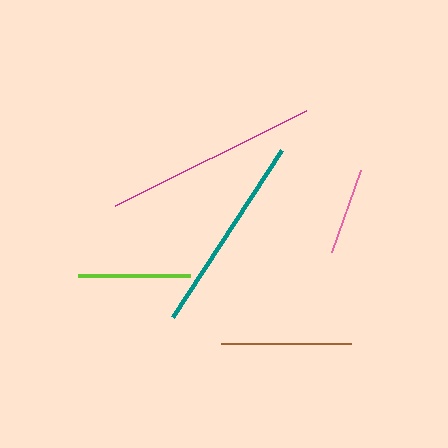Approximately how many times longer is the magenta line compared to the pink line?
The magenta line is approximately 2.4 times the length of the pink line.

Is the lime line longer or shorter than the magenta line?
The magenta line is longer than the lime line.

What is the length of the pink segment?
The pink segment is approximately 87 pixels long.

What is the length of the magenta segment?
The magenta segment is approximately 213 pixels long.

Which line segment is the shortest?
The pink line is the shortest at approximately 87 pixels.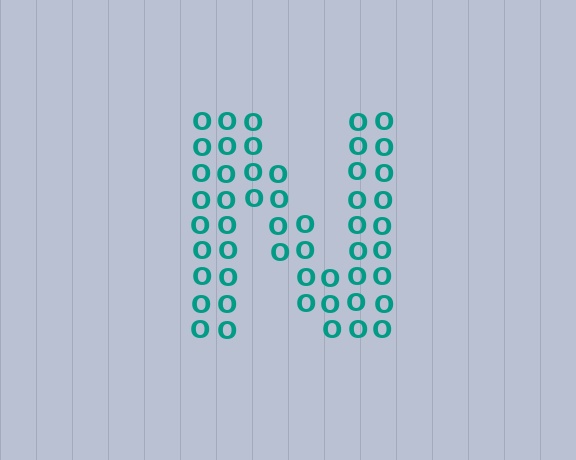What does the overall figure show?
The overall figure shows the letter N.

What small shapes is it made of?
It is made of small letter O's.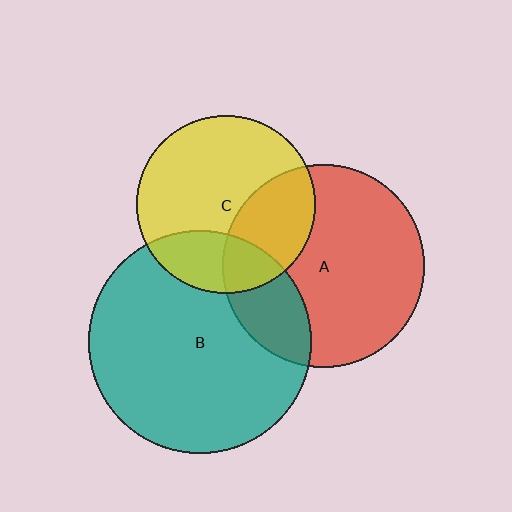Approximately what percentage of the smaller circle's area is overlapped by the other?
Approximately 30%.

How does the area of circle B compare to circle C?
Approximately 1.6 times.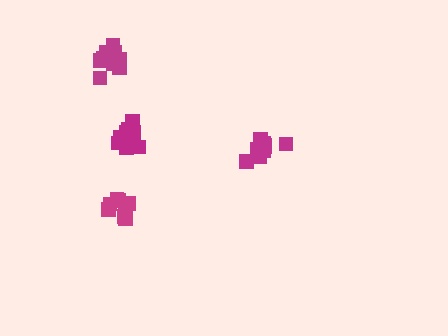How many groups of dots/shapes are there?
There are 4 groups.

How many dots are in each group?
Group 1: 13 dots, Group 2: 8 dots, Group 3: 9 dots, Group 4: 10 dots (40 total).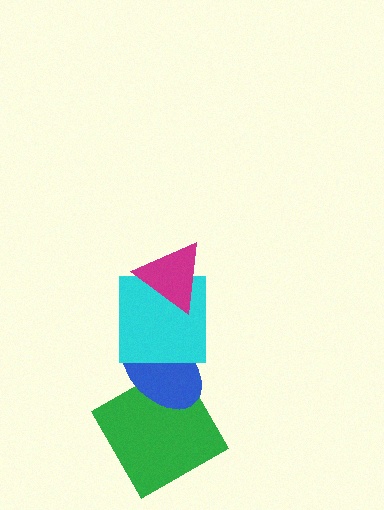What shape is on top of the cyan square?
The magenta triangle is on top of the cyan square.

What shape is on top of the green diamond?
The blue ellipse is on top of the green diamond.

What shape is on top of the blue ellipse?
The cyan square is on top of the blue ellipse.